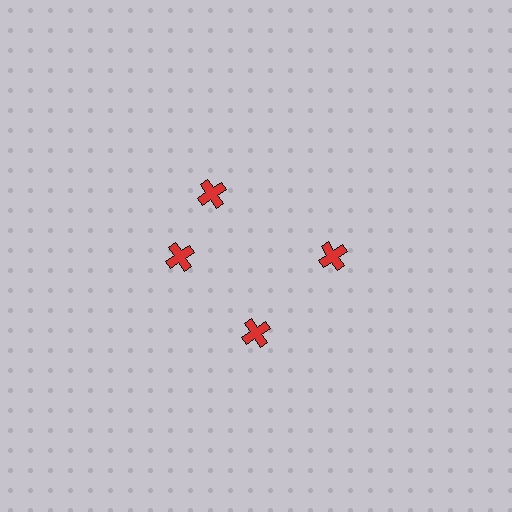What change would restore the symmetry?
The symmetry would be restored by rotating it back into even spacing with its neighbors so that all 4 crosses sit at equal angles and equal distance from the center.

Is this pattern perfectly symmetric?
No. The 4 red crosses are arranged in a ring, but one element near the 12 o'clock position is rotated out of alignment along the ring, breaking the 4-fold rotational symmetry.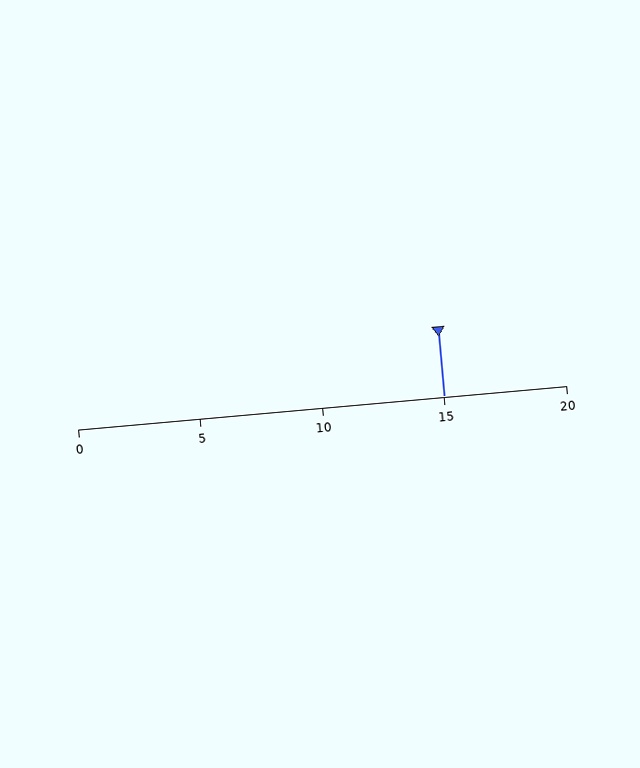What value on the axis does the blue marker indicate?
The marker indicates approximately 15.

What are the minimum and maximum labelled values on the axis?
The axis runs from 0 to 20.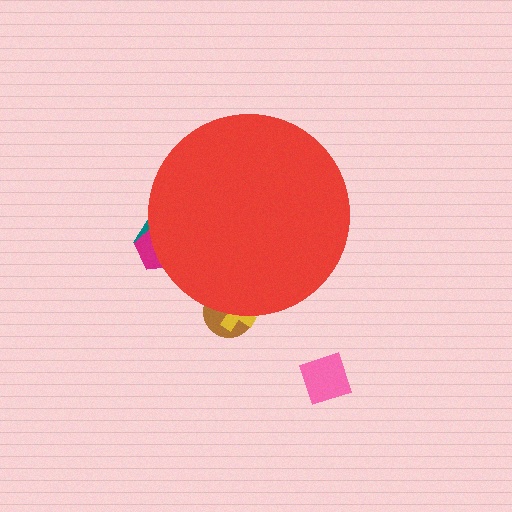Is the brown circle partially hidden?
Yes, the brown circle is partially hidden behind the red circle.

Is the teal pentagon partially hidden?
Yes, the teal pentagon is partially hidden behind the red circle.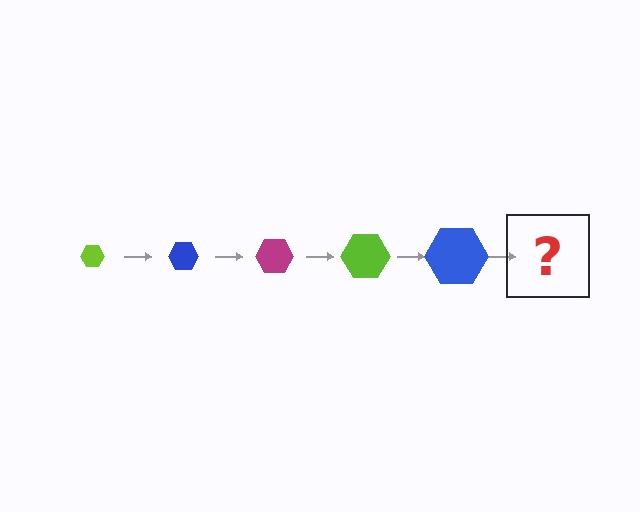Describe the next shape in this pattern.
It should be a magenta hexagon, larger than the previous one.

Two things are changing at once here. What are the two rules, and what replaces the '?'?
The two rules are that the hexagon grows larger each step and the color cycles through lime, blue, and magenta. The '?' should be a magenta hexagon, larger than the previous one.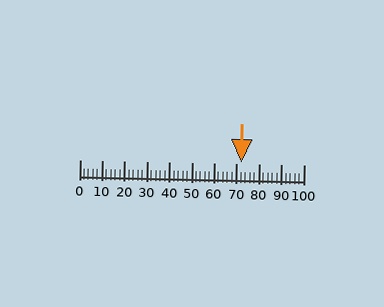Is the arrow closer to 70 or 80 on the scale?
The arrow is closer to 70.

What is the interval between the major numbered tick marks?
The major tick marks are spaced 10 units apart.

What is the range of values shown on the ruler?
The ruler shows values from 0 to 100.